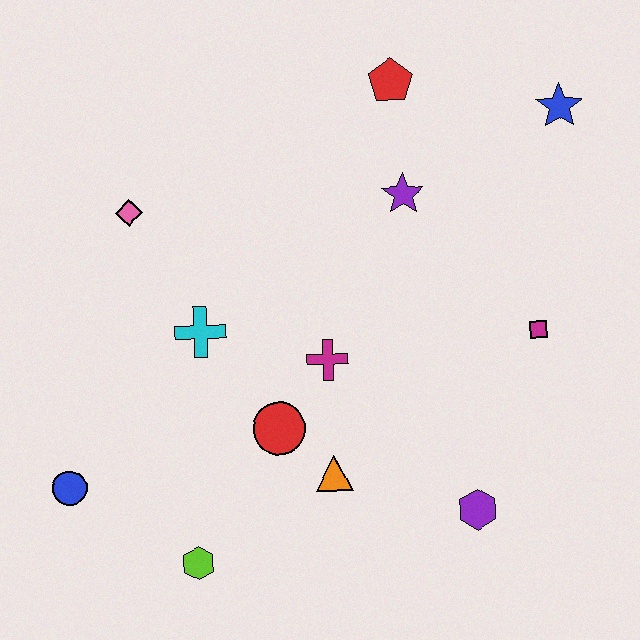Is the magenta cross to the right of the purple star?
No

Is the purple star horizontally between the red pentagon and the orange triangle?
No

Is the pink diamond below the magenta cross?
No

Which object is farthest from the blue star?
The blue circle is farthest from the blue star.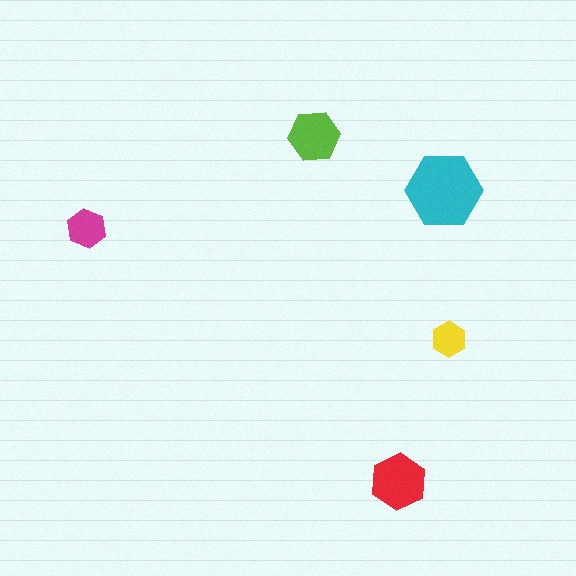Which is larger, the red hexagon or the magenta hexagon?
The red one.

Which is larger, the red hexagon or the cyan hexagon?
The cyan one.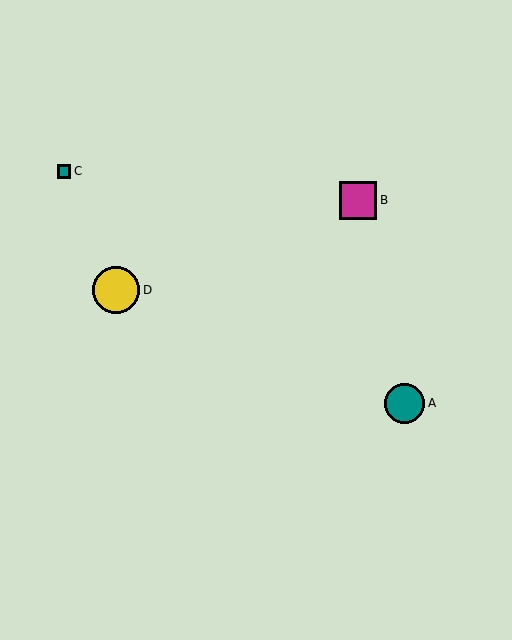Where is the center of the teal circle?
The center of the teal circle is at (404, 404).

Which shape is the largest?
The yellow circle (labeled D) is the largest.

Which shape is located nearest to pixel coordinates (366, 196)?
The magenta square (labeled B) at (358, 200) is nearest to that location.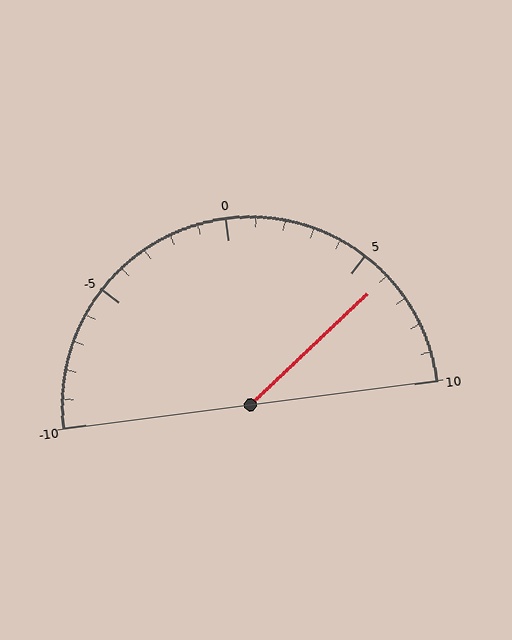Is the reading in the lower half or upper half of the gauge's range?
The reading is in the upper half of the range (-10 to 10).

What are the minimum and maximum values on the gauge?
The gauge ranges from -10 to 10.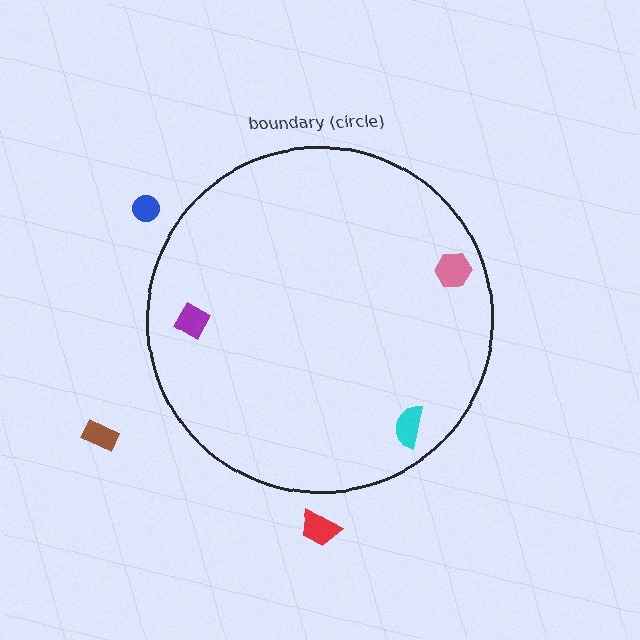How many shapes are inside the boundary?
3 inside, 3 outside.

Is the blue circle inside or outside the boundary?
Outside.